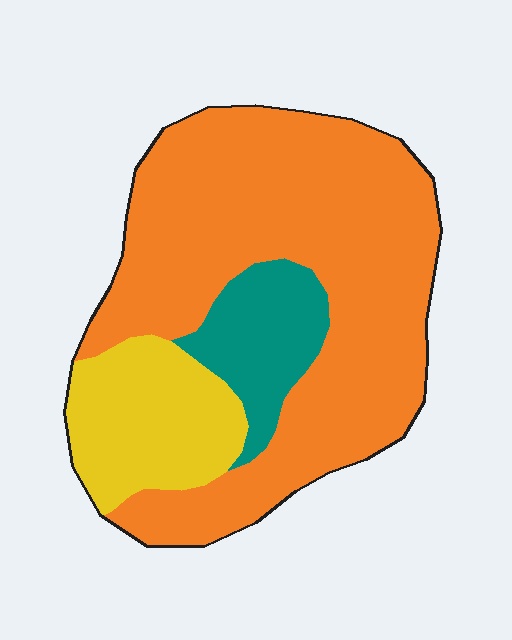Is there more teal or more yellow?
Yellow.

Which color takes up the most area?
Orange, at roughly 70%.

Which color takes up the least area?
Teal, at roughly 15%.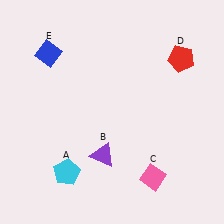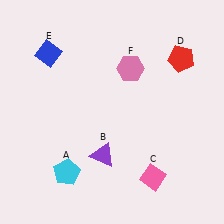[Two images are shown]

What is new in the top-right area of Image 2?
A pink hexagon (F) was added in the top-right area of Image 2.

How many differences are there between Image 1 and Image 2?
There is 1 difference between the two images.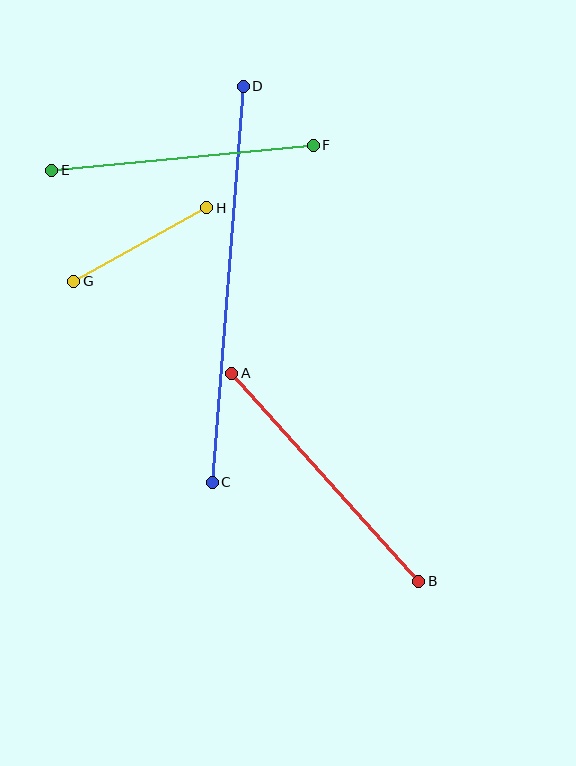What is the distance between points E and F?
The distance is approximately 263 pixels.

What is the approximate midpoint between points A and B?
The midpoint is at approximately (325, 477) pixels.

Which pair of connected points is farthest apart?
Points C and D are farthest apart.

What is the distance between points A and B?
The distance is approximately 279 pixels.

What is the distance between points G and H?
The distance is approximately 152 pixels.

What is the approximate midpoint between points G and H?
The midpoint is at approximately (140, 245) pixels.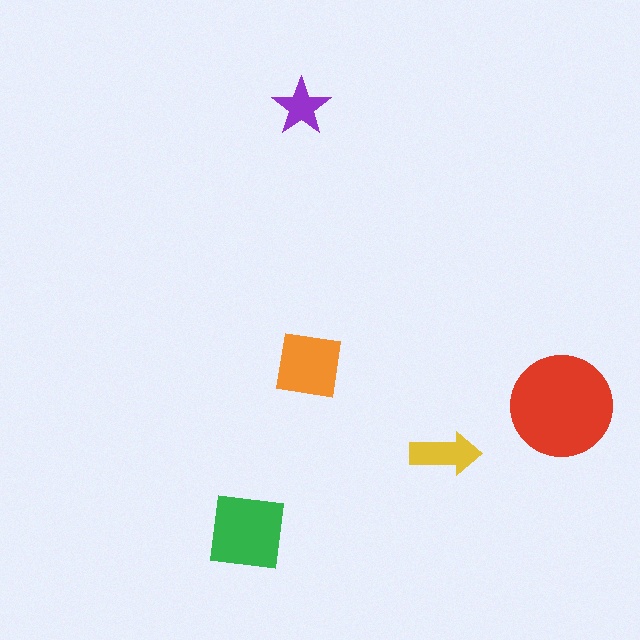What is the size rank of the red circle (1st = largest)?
1st.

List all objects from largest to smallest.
The red circle, the green square, the orange square, the yellow arrow, the purple star.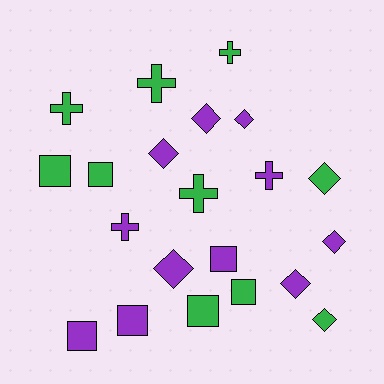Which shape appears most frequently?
Diamond, with 8 objects.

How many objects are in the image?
There are 21 objects.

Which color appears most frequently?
Purple, with 11 objects.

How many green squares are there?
There are 4 green squares.